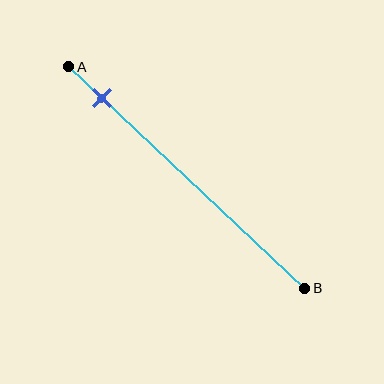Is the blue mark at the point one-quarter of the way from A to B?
No, the mark is at about 15% from A, not at the 25% one-quarter point.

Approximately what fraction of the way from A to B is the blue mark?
The blue mark is approximately 15% of the way from A to B.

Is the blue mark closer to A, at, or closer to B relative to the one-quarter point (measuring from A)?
The blue mark is closer to point A than the one-quarter point of segment AB.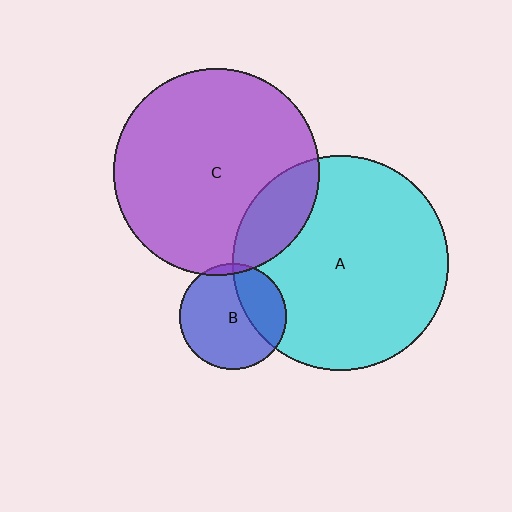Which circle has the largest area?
Circle A (cyan).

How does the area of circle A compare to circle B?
Approximately 4.1 times.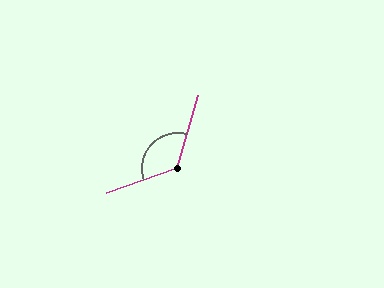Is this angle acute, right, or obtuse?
It is obtuse.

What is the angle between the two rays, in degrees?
Approximately 125 degrees.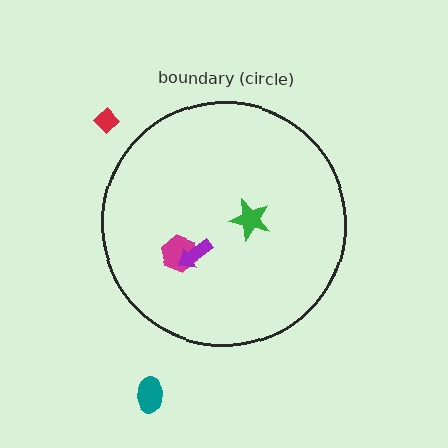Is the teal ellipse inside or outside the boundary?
Outside.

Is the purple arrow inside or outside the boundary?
Inside.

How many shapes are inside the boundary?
3 inside, 2 outside.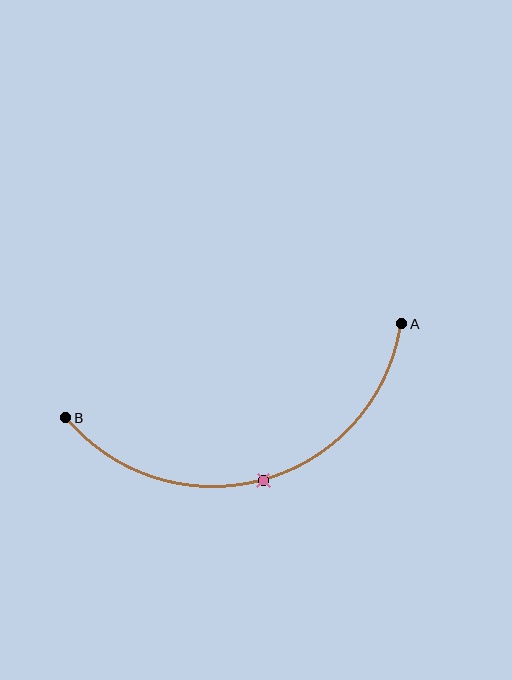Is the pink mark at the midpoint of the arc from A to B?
Yes. The pink mark lies on the arc at equal arc-length from both A and B — it is the arc midpoint.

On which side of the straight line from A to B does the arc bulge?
The arc bulges below the straight line connecting A and B.